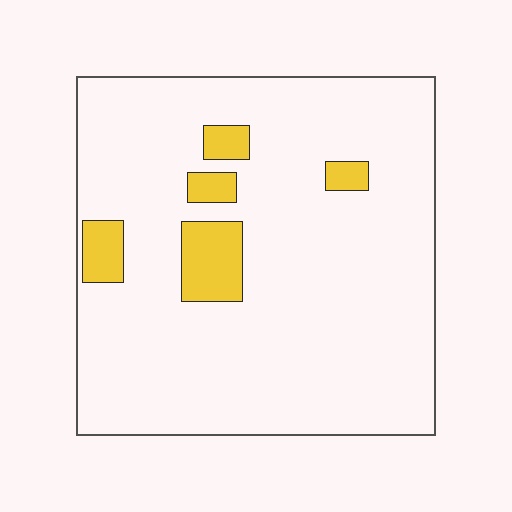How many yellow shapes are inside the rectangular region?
5.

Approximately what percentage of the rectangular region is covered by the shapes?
Approximately 10%.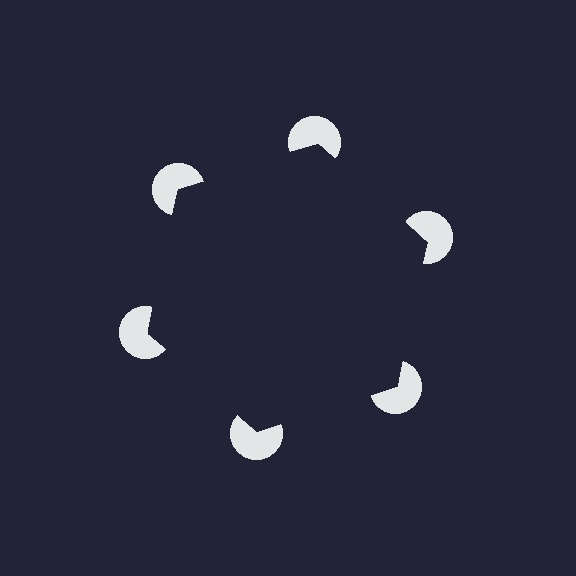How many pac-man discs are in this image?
There are 6 — one at each vertex of the illusory hexagon.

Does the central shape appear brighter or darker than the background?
It typically appears slightly darker than the background, even though no actual brightness change is drawn.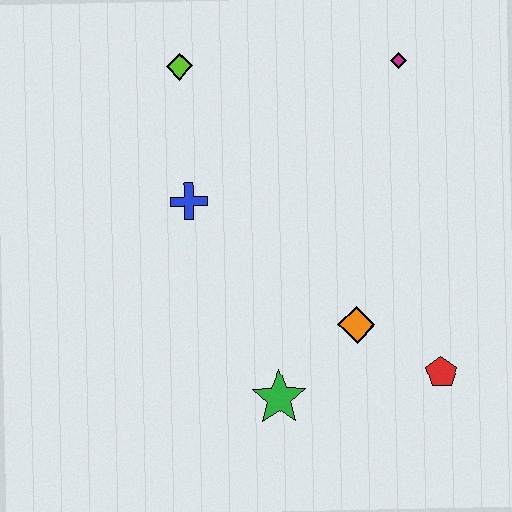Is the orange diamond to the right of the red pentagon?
No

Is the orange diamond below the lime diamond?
Yes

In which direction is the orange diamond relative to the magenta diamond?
The orange diamond is below the magenta diamond.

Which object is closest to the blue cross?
The lime diamond is closest to the blue cross.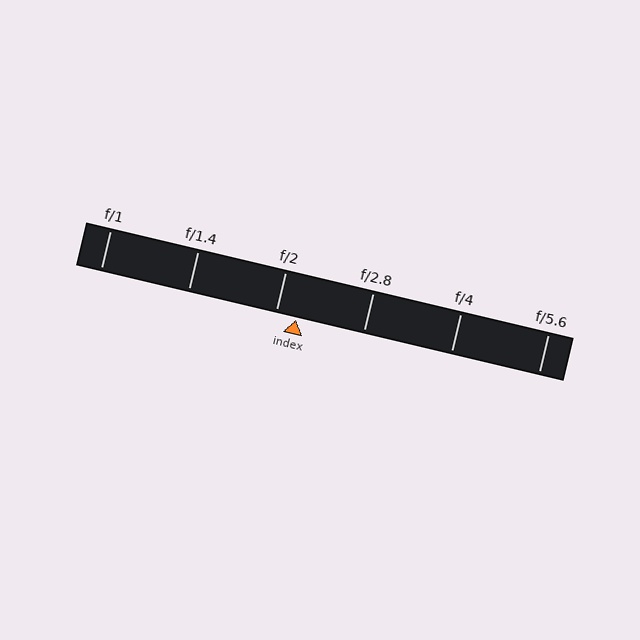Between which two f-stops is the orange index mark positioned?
The index mark is between f/2 and f/2.8.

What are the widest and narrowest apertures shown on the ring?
The widest aperture shown is f/1 and the narrowest is f/5.6.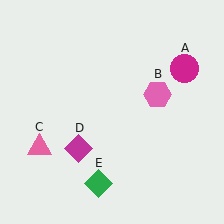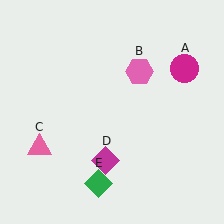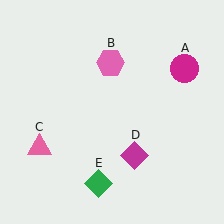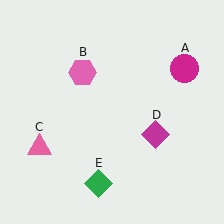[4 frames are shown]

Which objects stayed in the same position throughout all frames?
Magenta circle (object A) and pink triangle (object C) and green diamond (object E) remained stationary.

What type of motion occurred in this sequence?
The pink hexagon (object B), magenta diamond (object D) rotated counterclockwise around the center of the scene.